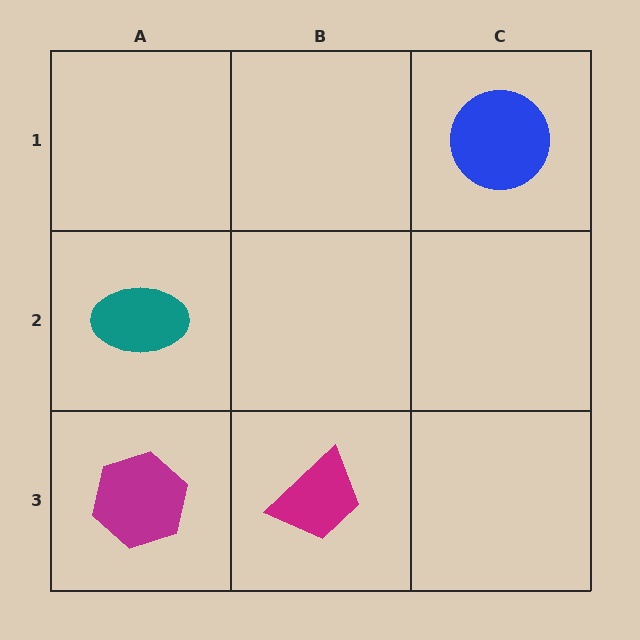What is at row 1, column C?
A blue circle.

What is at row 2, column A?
A teal ellipse.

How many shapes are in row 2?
1 shape.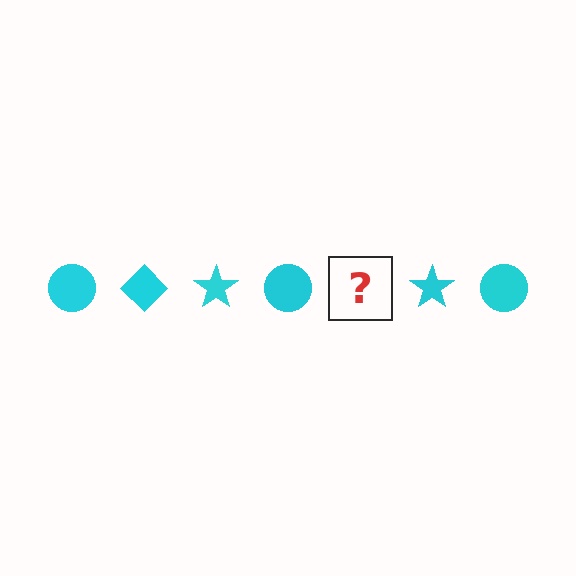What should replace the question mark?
The question mark should be replaced with a cyan diamond.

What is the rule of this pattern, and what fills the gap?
The rule is that the pattern cycles through circle, diamond, star shapes in cyan. The gap should be filled with a cyan diamond.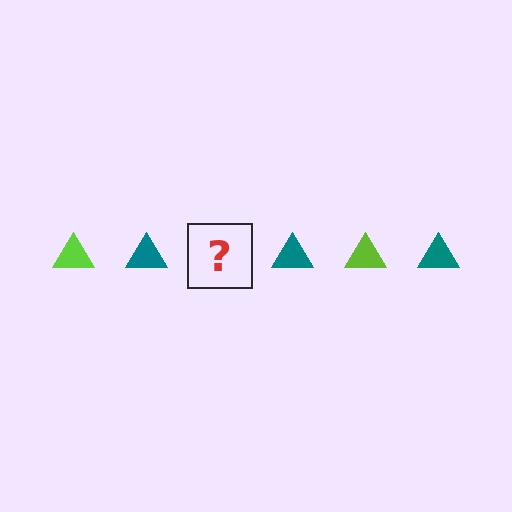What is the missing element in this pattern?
The missing element is a lime triangle.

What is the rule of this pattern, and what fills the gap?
The rule is that the pattern cycles through lime, teal triangles. The gap should be filled with a lime triangle.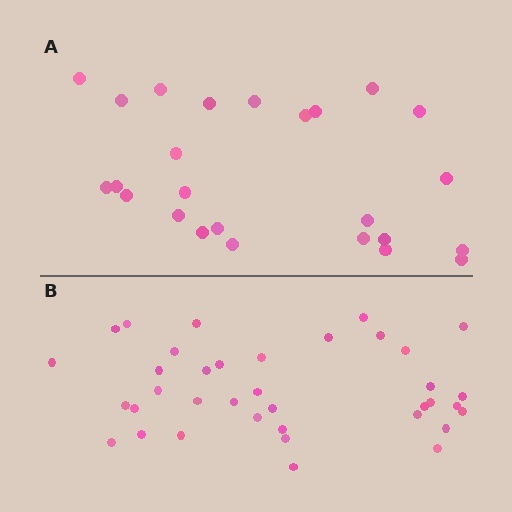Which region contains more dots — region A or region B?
Region B (the bottom region) has more dots.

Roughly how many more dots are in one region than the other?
Region B has roughly 12 or so more dots than region A.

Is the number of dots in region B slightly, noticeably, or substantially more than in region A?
Region B has substantially more. The ratio is roughly 1.5 to 1.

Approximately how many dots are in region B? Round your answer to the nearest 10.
About 40 dots. (The exact count is 37, which rounds to 40.)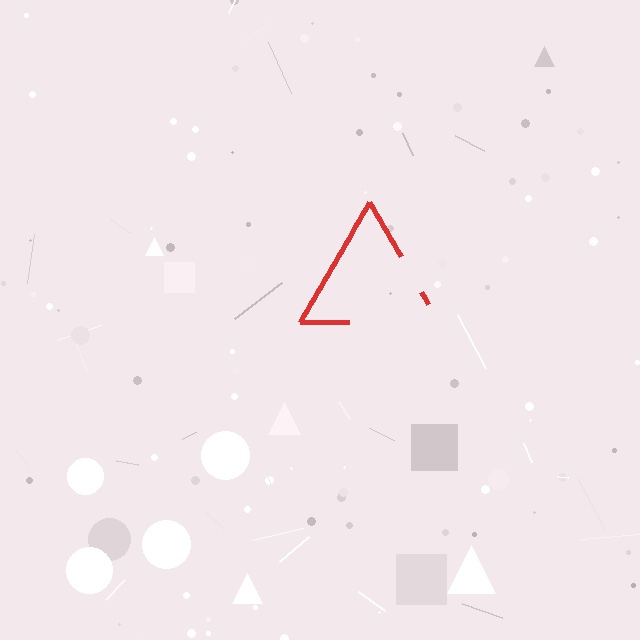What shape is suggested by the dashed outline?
The dashed outline suggests a triangle.